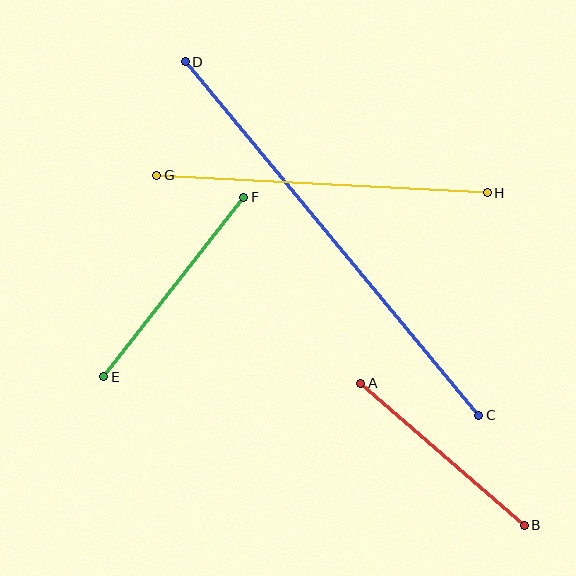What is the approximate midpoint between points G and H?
The midpoint is at approximately (322, 184) pixels.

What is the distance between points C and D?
The distance is approximately 460 pixels.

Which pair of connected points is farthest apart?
Points C and D are farthest apart.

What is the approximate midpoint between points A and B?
The midpoint is at approximately (443, 454) pixels.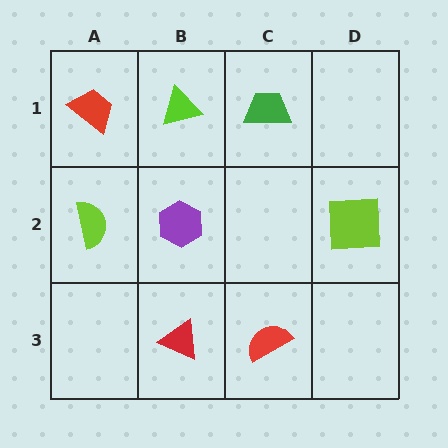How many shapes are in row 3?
2 shapes.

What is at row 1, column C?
A green trapezoid.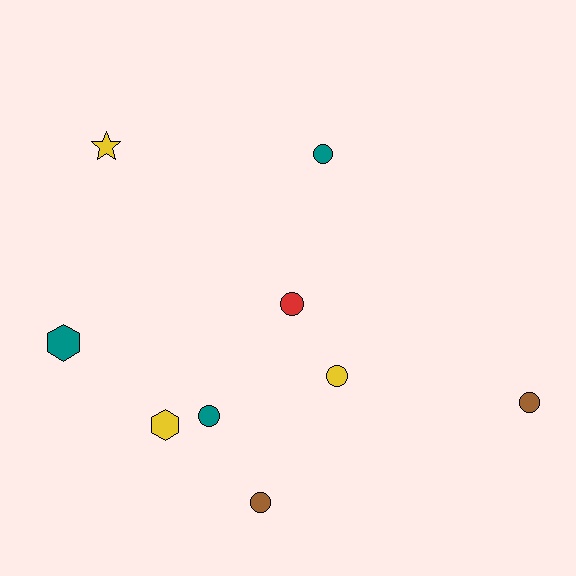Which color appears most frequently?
Yellow, with 3 objects.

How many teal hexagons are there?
There is 1 teal hexagon.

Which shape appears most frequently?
Circle, with 6 objects.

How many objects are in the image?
There are 9 objects.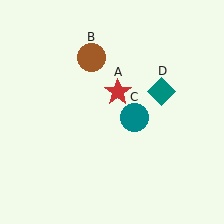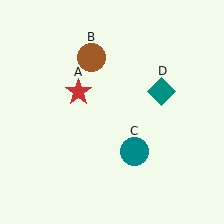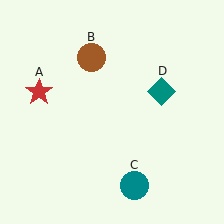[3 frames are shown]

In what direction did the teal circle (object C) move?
The teal circle (object C) moved down.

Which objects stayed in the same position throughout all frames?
Brown circle (object B) and teal diamond (object D) remained stationary.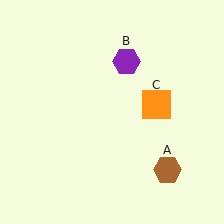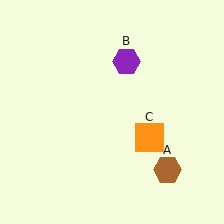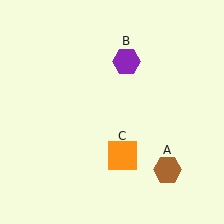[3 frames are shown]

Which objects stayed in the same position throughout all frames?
Brown hexagon (object A) and purple hexagon (object B) remained stationary.